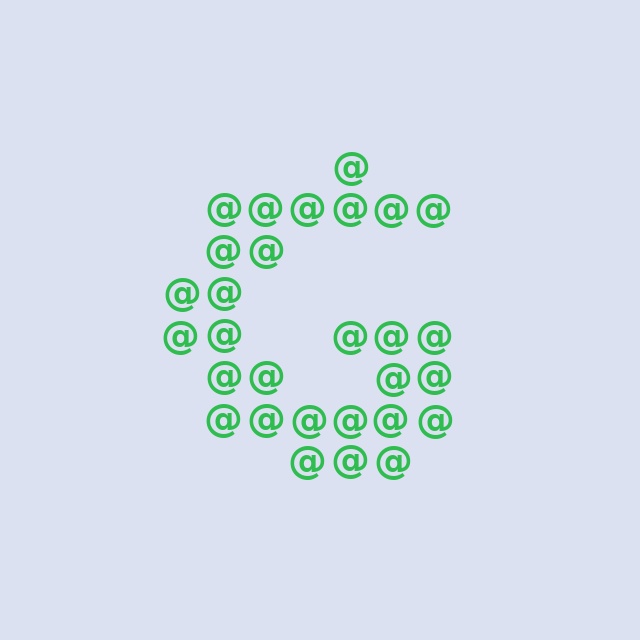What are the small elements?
The small elements are at signs.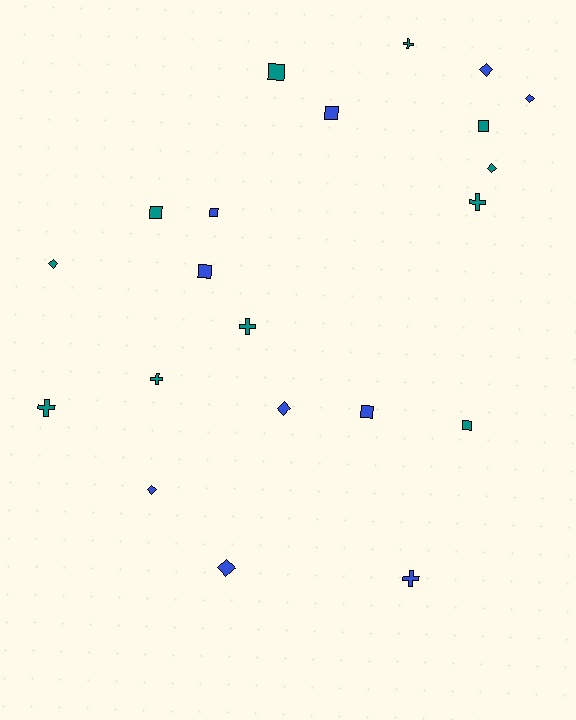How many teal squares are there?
There are 4 teal squares.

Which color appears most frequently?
Teal, with 11 objects.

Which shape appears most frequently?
Square, with 8 objects.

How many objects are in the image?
There are 21 objects.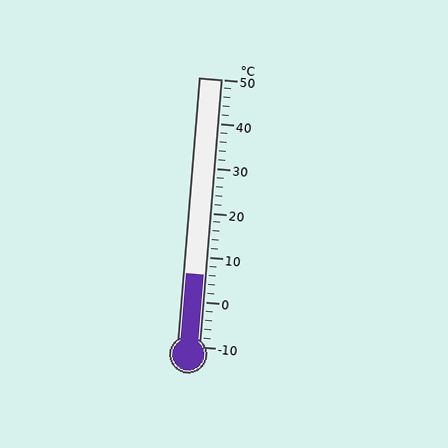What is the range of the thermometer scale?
The thermometer scale ranges from -10°C to 50°C.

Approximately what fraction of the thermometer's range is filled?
The thermometer is filled to approximately 25% of its range.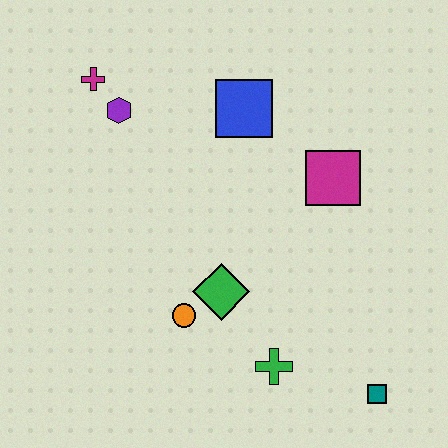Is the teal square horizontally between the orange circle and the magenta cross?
No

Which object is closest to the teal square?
The green cross is closest to the teal square.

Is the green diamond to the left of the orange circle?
No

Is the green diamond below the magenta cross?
Yes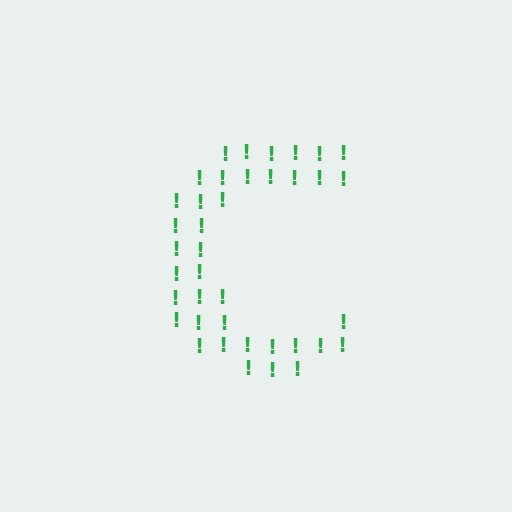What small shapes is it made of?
It is made of small exclamation marks.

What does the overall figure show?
The overall figure shows the letter C.